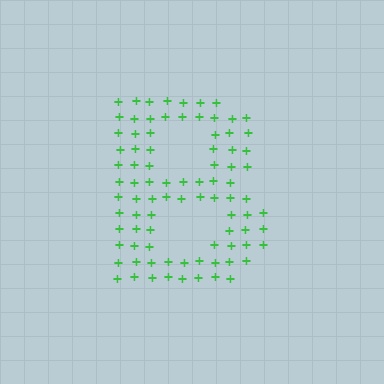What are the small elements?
The small elements are plus signs.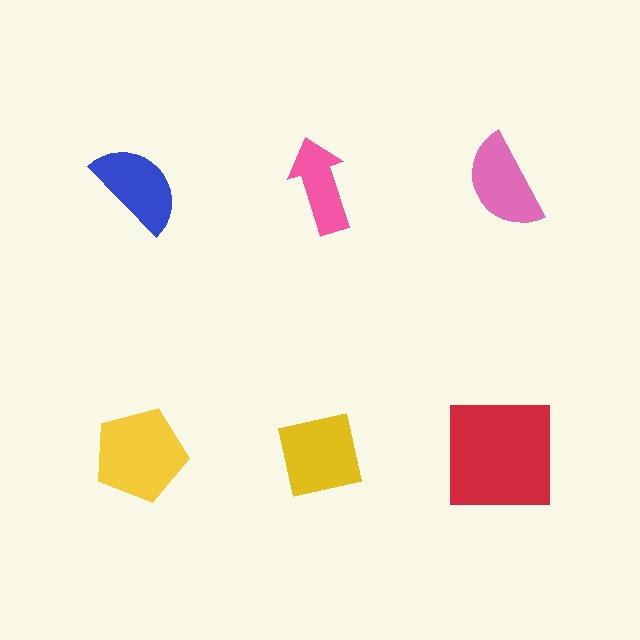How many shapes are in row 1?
3 shapes.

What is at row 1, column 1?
A blue semicircle.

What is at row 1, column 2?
A pink arrow.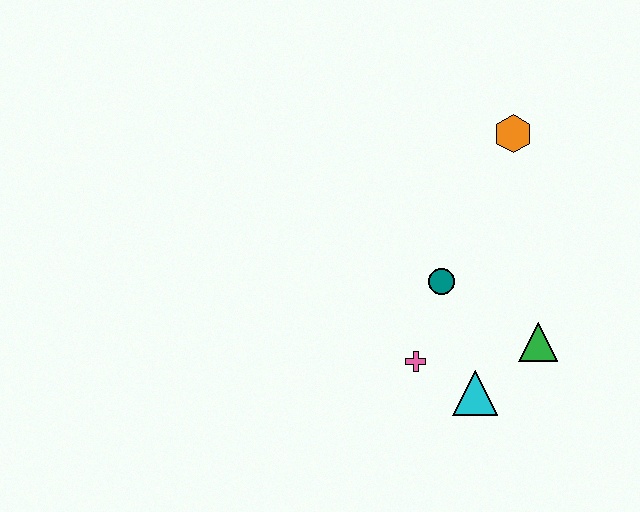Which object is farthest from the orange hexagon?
The cyan triangle is farthest from the orange hexagon.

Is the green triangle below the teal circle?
Yes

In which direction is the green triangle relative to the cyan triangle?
The green triangle is to the right of the cyan triangle.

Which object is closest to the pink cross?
The cyan triangle is closest to the pink cross.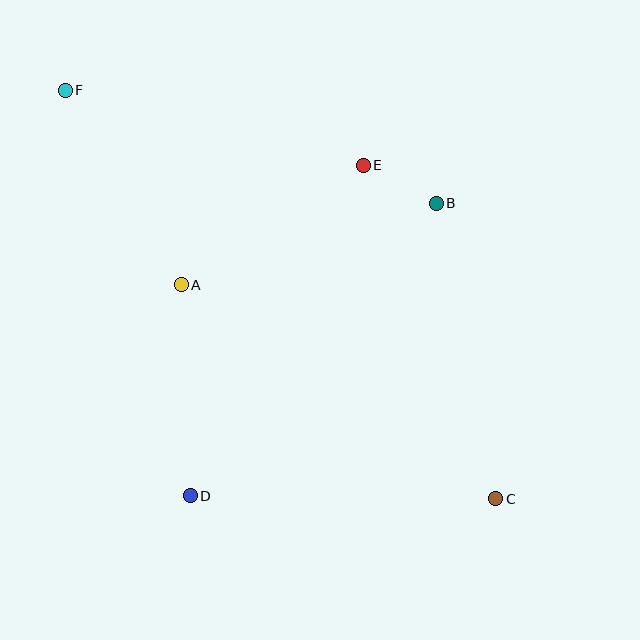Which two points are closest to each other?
Points B and E are closest to each other.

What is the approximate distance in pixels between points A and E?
The distance between A and E is approximately 218 pixels.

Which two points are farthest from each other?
Points C and F are farthest from each other.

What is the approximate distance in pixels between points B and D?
The distance between B and D is approximately 382 pixels.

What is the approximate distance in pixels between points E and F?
The distance between E and F is approximately 308 pixels.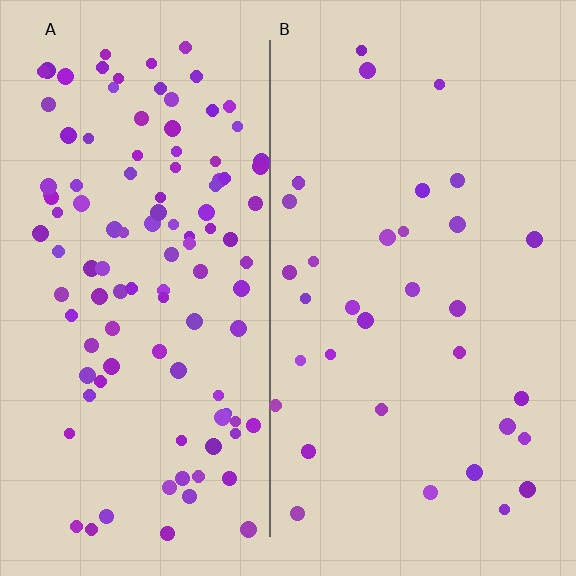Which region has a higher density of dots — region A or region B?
A (the left).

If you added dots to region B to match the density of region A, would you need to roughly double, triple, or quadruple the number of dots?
Approximately triple.